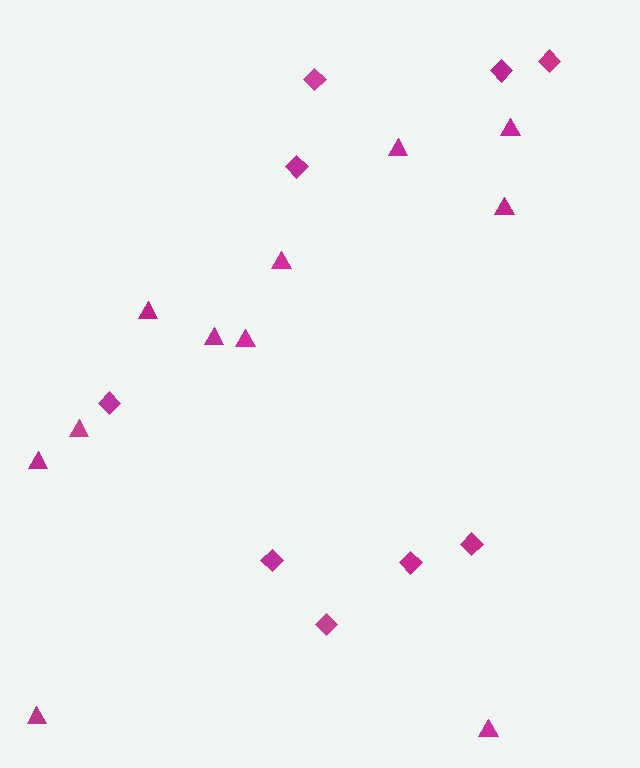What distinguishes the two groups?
There are 2 groups: one group of diamonds (9) and one group of triangles (11).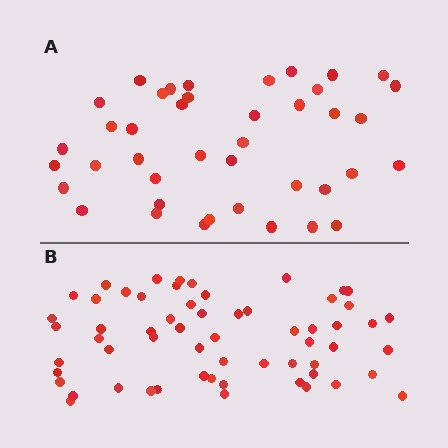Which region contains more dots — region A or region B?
Region B (the bottom region) has more dots.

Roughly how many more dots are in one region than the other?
Region B has approximately 20 more dots than region A.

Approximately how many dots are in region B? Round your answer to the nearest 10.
About 60 dots.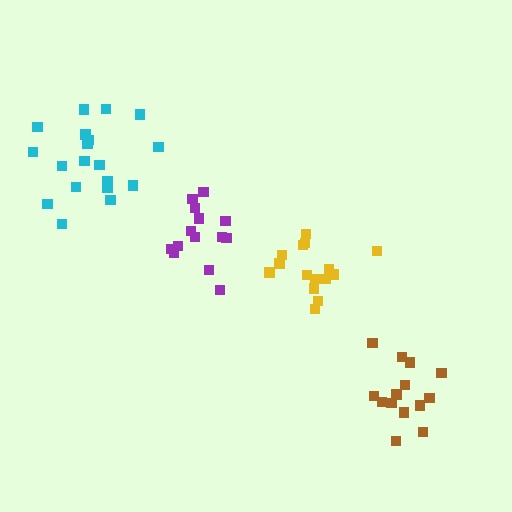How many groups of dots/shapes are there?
There are 4 groups.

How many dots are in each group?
Group 1: 15 dots, Group 2: 14 dots, Group 3: 14 dots, Group 4: 20 dots (63 total).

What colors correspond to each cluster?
The clusters are colored: yellow, brown, purple, cyan.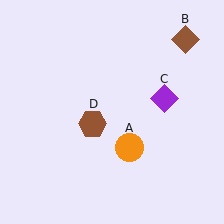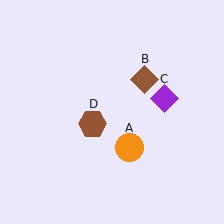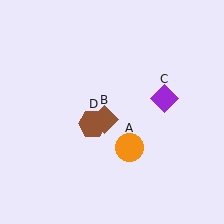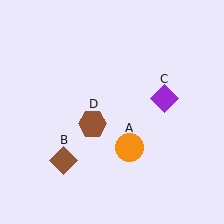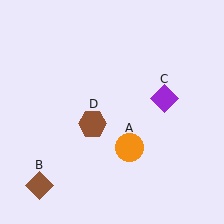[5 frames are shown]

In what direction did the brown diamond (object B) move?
The brown diamond (object B) moved down and to the left.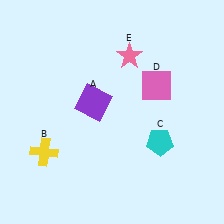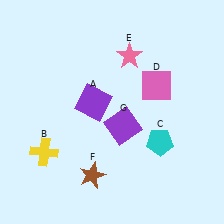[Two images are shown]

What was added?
A brown star (F), a purple square (G) were added in Image 2.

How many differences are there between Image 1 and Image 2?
There are 2 differences between the two images.